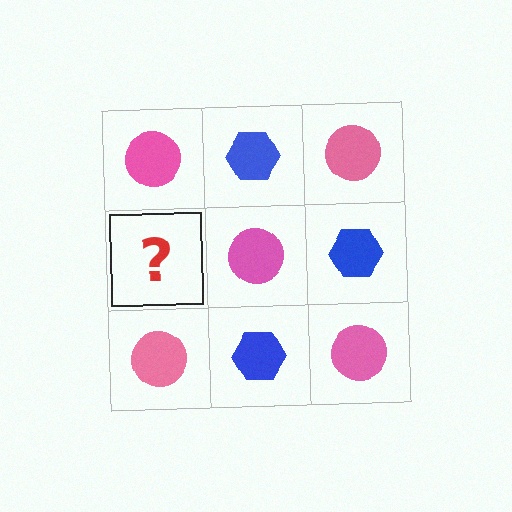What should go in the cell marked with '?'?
The missing cell should contain a blue hexagon.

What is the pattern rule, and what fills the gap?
The rule is that it alternates pink circle and blue hexagon in a checkerboard pattern. The gap should be filled with a blue hexagon.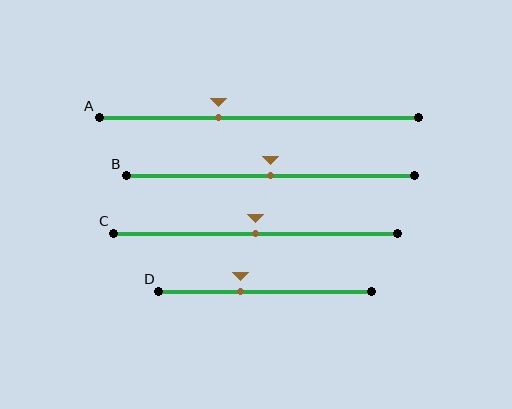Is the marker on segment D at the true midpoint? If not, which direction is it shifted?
No, the marker on segment D is shifted to the left by about 12% of the segment length.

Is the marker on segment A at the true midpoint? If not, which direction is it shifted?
No, the marker on segment A is shifted to the left by about 13% of the segment length.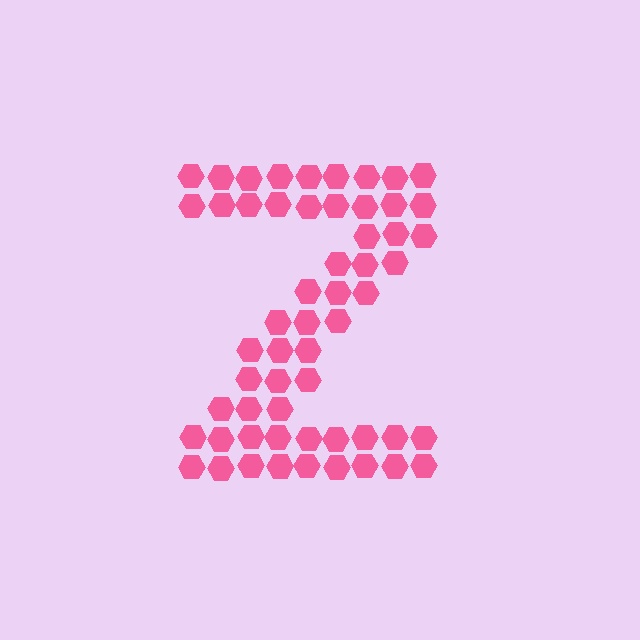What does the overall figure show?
The overall figure shows the letter Z.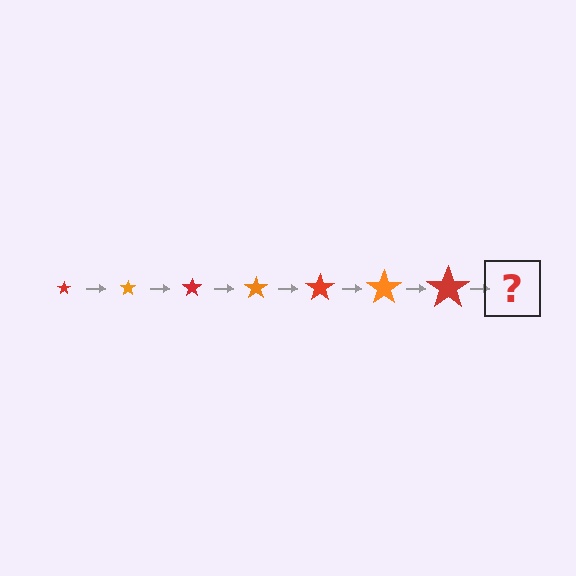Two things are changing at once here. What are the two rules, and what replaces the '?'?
The two rules are that the star grows larger each step and the color cycles through red and orange. The '?' should be an orange star, larger than the previous one.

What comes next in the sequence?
The next element should be an orange star, larger than the previous one.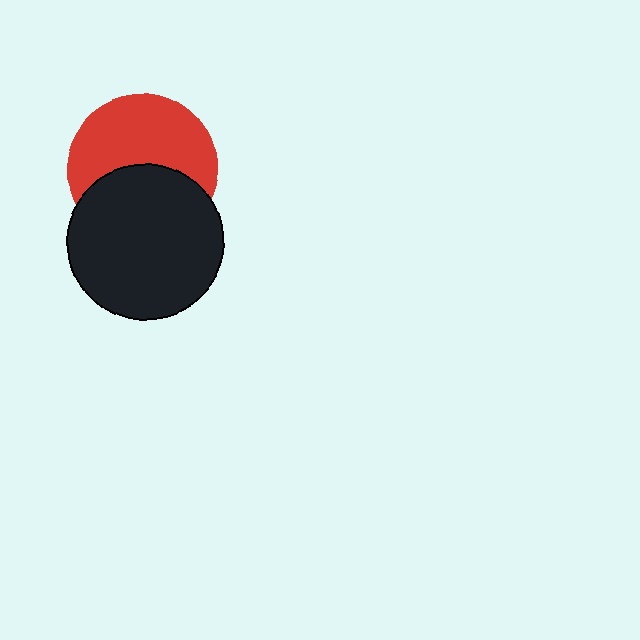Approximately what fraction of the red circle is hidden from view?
Roughly 44% of the red circle is hidden behind the black circle.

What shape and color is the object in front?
The object in front is a black circle.